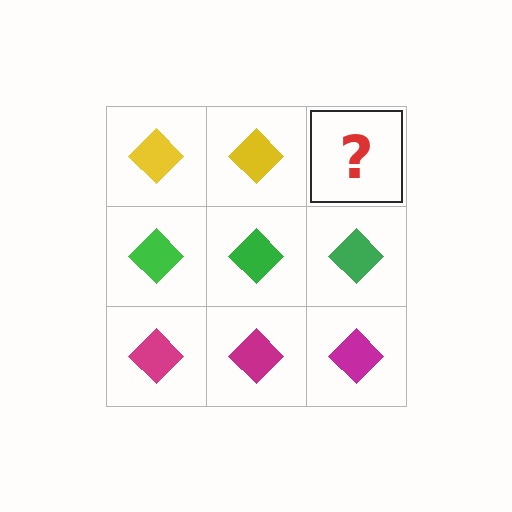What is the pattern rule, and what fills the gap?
The rule is that each row has a consistent color. The gap should be filled with a yellow diamond.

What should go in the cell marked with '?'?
The missing cell should contain a yellow diamond.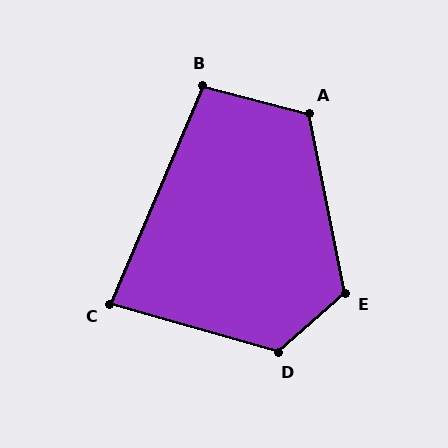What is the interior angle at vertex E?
Approximately 120 degrees (obtuse).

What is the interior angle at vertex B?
Approximately 99 degrees (obtuse).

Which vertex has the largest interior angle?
D, at approximately 123 degrees.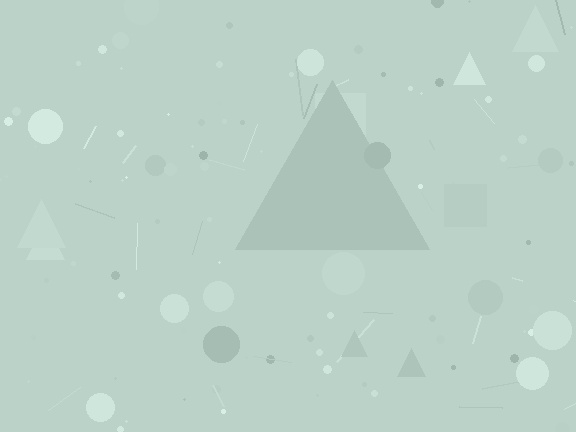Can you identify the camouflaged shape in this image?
The camouflaged shape is a triangle.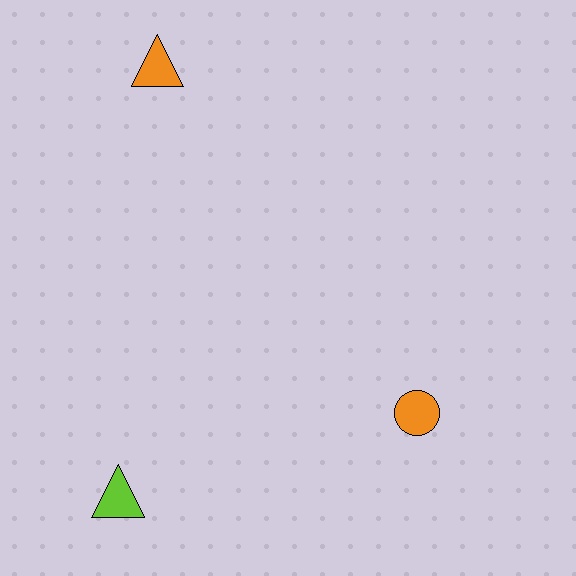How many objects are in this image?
There are 3 objects.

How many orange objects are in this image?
There are 2 orange objects.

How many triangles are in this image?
There are 2 triangles.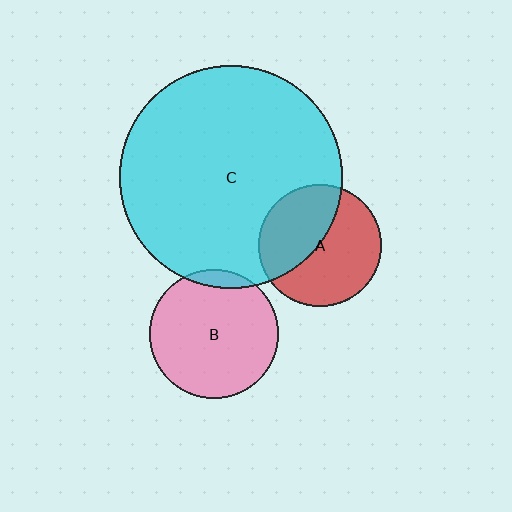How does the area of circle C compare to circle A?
Approximately 3.3 times.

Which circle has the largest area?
Circle C (cyan).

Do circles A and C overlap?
Yes.